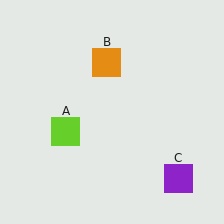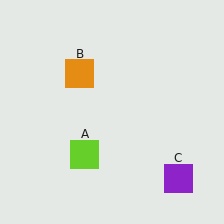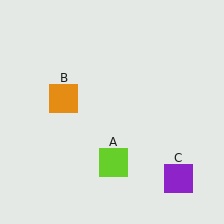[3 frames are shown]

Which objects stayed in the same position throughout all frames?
Purple square (object C) remained stationary.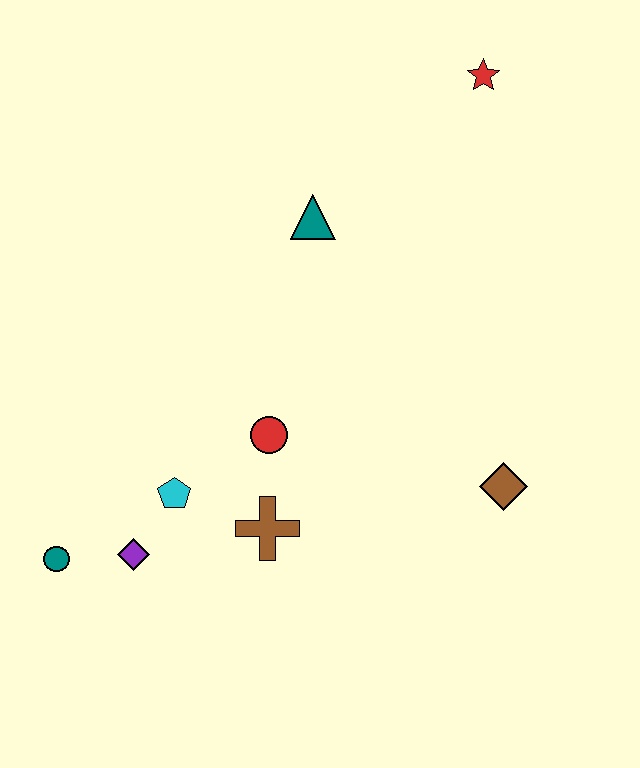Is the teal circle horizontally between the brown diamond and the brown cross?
No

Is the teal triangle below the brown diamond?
No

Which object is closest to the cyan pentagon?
The purple diamond is closest to the cyan pentagon.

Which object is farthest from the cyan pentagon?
The red star is farthest from the cyan pentagon.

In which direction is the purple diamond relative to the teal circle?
The purple diamond is to the right of the teal circle.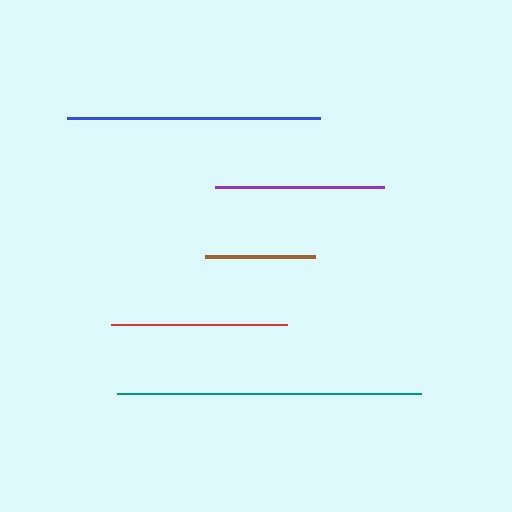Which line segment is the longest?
The teal line is the longest at approximately 304 pixels.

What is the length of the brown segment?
The brown segment is approximately 110 pixels long.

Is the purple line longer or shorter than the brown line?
The purple line is longer than the brown line.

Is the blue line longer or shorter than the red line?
The blue line is longer than the red line.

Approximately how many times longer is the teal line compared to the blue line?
The teal line is approximately 1.2 times the length of the blue line.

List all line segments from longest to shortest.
From longest to shortest: teal, blue, red, purple, brown.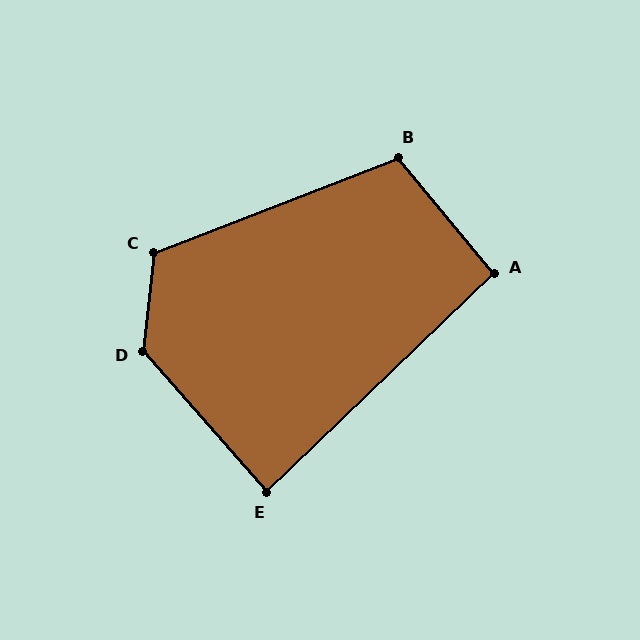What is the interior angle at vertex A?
Approximately 94 degrees (approximately right).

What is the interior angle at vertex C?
Approximately 117 degrees (obtuse).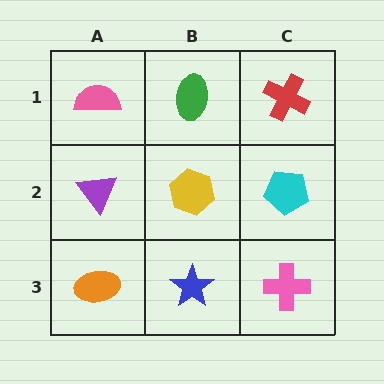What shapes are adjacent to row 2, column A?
A pink semicircle (row 1, column A), an orange ellipse (row 3, column A), a yellow hexagon (row 2, column B).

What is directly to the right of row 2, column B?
A cyan pentagon.